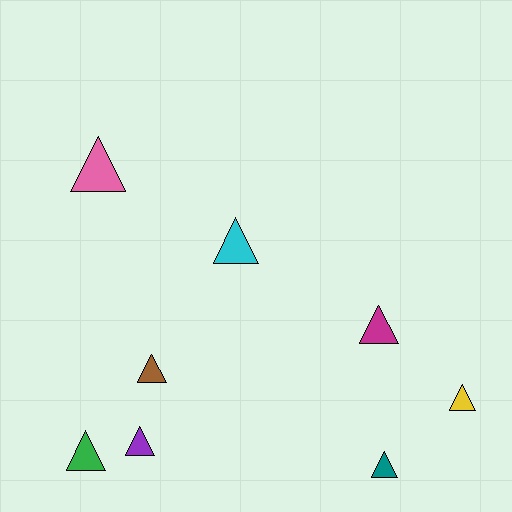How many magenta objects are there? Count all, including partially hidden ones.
There is 1 magenta object.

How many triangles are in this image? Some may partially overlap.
There are 8 triangles.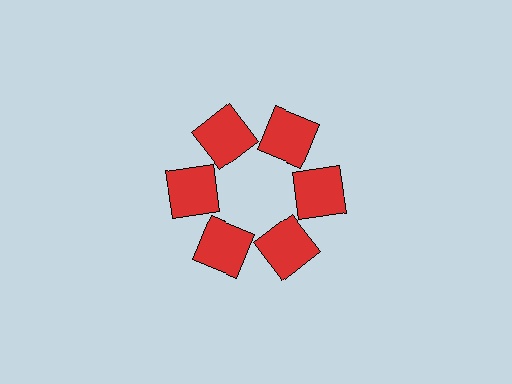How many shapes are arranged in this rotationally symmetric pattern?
There are 6 shapes, arranged in 6 groups of 1.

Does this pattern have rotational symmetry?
Yes, this pattern has 6-fold rotational symmetry. It looks the same after rotating 60 degrees around the center.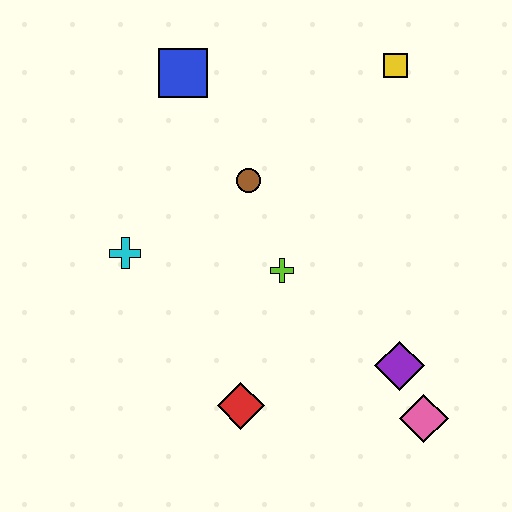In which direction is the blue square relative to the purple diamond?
The blue square is above the purple diamond.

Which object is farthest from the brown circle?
The pink diamond is farthest from the brown circle.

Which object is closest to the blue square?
The brown circle is closest to the blue square.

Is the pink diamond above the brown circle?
No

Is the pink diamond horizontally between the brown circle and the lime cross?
No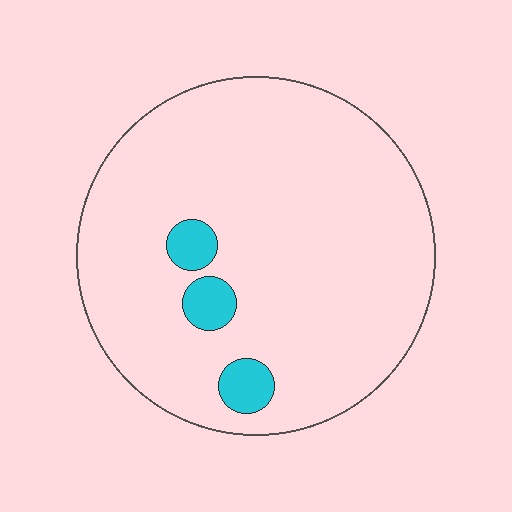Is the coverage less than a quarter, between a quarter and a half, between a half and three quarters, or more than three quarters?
Less than a quarter.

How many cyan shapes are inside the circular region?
3.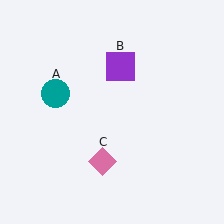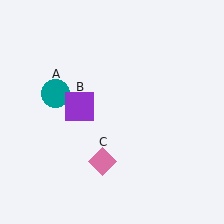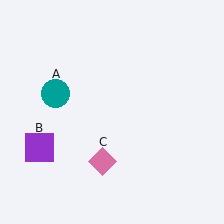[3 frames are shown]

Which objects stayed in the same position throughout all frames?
Teal circle (object A) and pink diamond (object C) remained stationary.